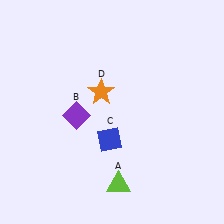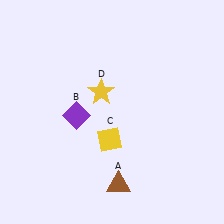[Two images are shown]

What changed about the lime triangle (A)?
In Image 1, A is lime. In Image 2, it changed to brown.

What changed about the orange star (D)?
In Image 1, D is orange. In Image 2, it changed to yellow.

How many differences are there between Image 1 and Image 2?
There are 3 differences between the two images.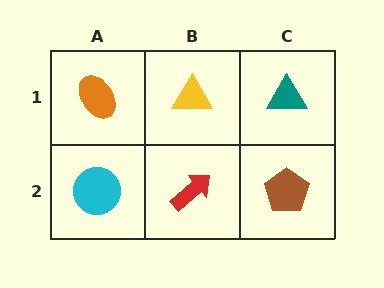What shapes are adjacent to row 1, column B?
A red arrow (row 2, column B), an orange ellipse (row 1, column A), a teal triangle (row 1, column C).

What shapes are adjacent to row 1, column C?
A brown pentagon (row 2, column C), a yellow triangle (row 1, column B).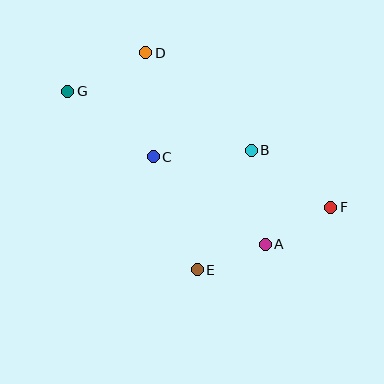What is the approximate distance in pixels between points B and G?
The distance between B and G is approximately 193 pixels.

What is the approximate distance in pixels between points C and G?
The distance between C and G is approximately 108 pixels.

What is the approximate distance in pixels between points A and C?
The distance between A and C is approximately 142 pixels.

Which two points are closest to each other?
Points A and E are closest to each other.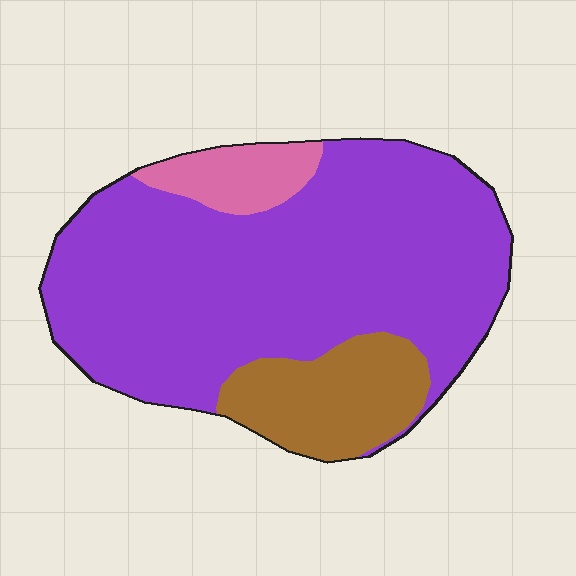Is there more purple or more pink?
Purple.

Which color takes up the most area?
Purple, at roughly 75%.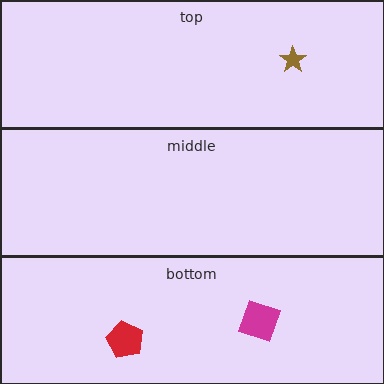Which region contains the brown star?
The top region.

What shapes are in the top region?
The brown star.